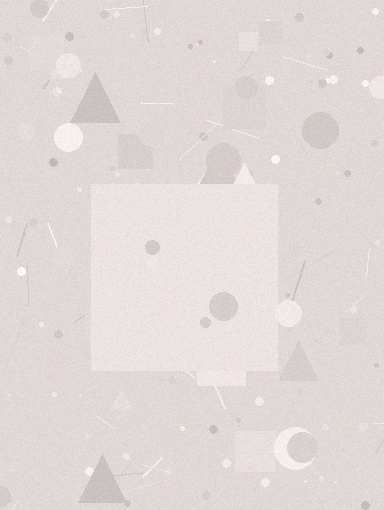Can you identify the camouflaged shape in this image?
The camouflaged shape is a square.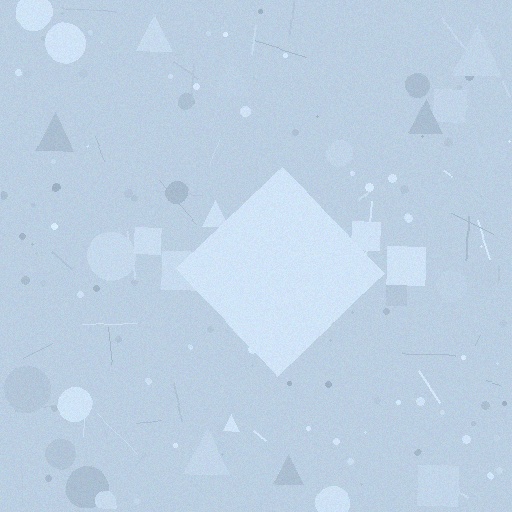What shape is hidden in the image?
A diamond is hidden in the image.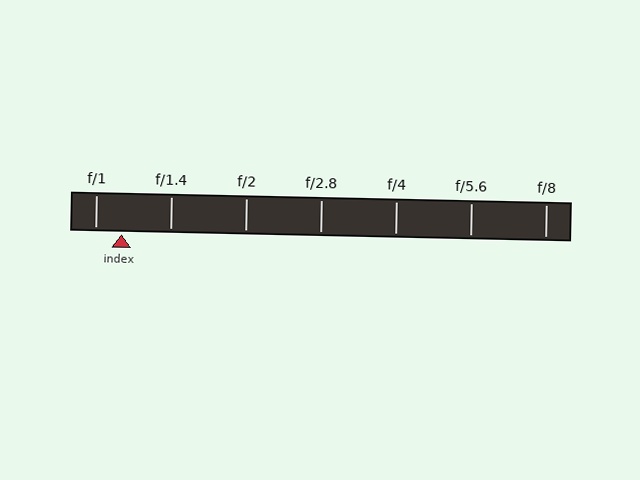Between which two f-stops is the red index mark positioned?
The index mark is between f/1 and f/1.4.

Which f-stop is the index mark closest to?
The index mark is closest to f/1.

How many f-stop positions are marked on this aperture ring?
There are 7 f-stop positions marked.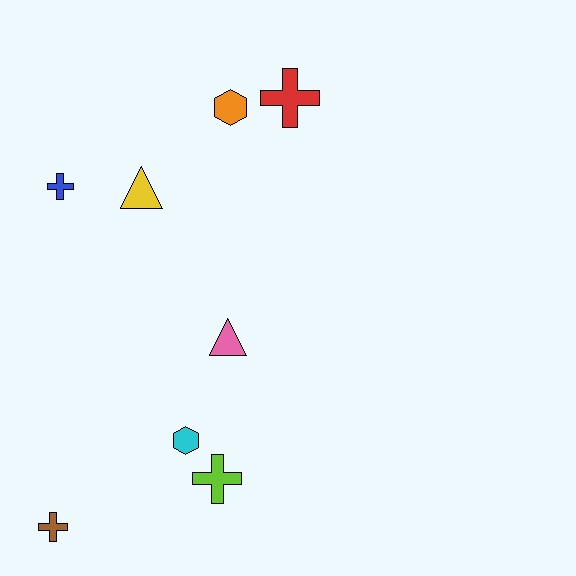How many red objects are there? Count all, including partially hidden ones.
There is 1 red object.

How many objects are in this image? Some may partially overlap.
There are 8 objects.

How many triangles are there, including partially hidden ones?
There are 2 triangles.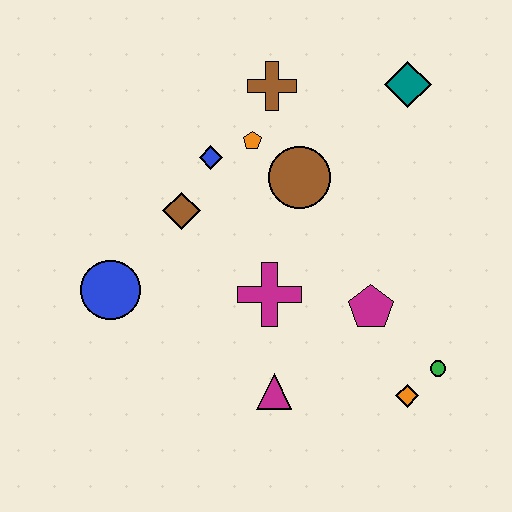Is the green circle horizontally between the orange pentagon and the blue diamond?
No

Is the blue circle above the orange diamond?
Yes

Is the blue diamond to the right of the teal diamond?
No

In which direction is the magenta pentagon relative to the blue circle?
The magenta pentagon is to the right of the blue circle.